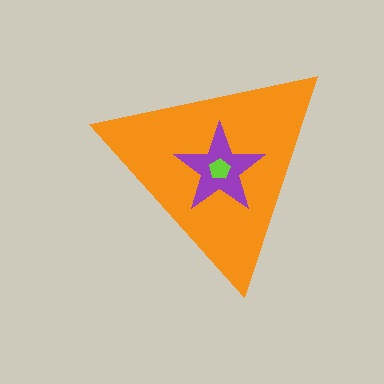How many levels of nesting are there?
3.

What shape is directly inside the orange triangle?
The purple star.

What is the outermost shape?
The orange triangle.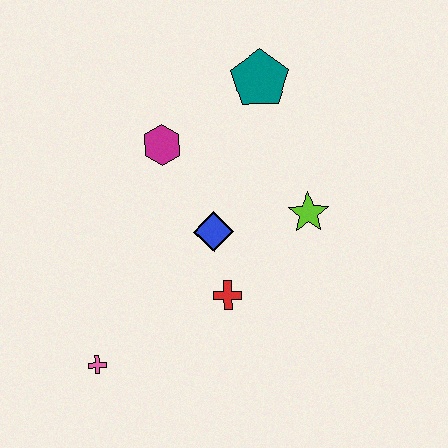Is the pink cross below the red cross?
Yes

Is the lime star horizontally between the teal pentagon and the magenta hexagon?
No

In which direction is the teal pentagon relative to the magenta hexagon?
The teal pentagon is to the right of the magenta hexagon.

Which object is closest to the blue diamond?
The red cross is closest to the blue diamond.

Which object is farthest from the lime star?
The pink cross is farthest from the lime star.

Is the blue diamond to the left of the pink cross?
No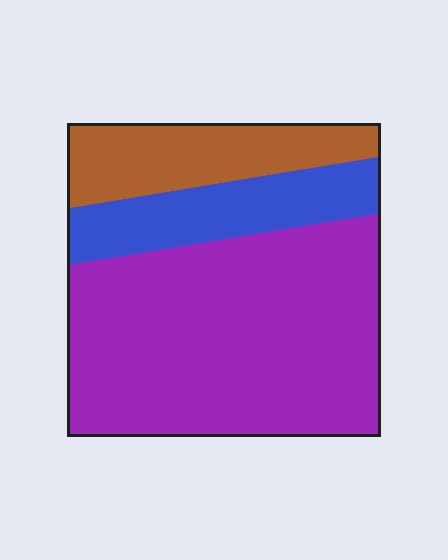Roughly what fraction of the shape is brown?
Brown covers around 20% of the shape.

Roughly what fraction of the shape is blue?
Blue covers 18% of the shape.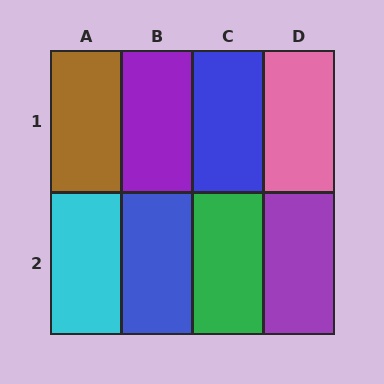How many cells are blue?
2 cells are blue.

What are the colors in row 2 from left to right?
Cyan, blue, green, purple.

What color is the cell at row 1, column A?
Brown.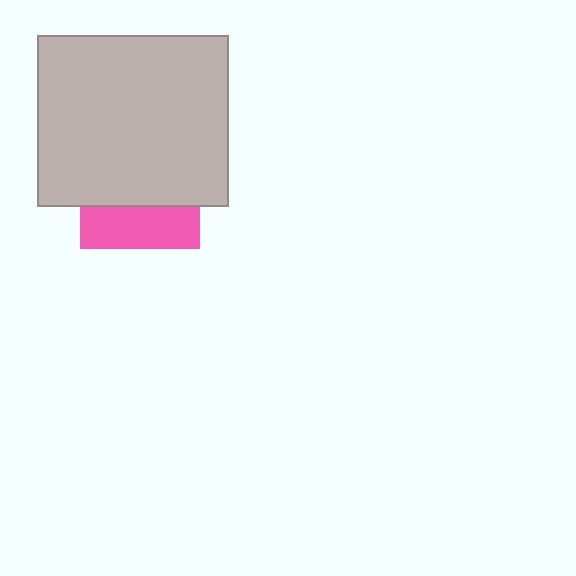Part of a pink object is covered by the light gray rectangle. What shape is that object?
It is a square.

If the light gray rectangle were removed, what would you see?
You would see the complete pink square.